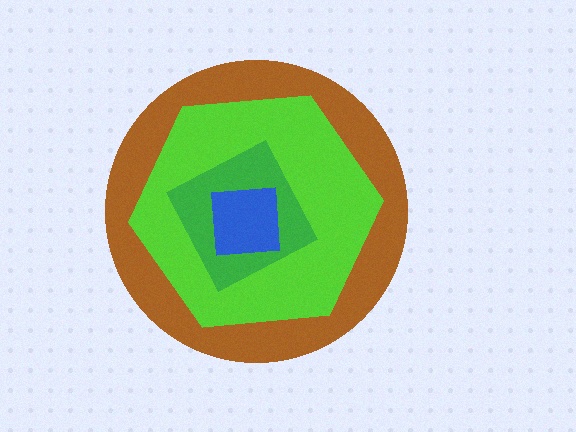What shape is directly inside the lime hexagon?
The green square.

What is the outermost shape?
The brown circle.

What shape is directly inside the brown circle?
The lime hexagon.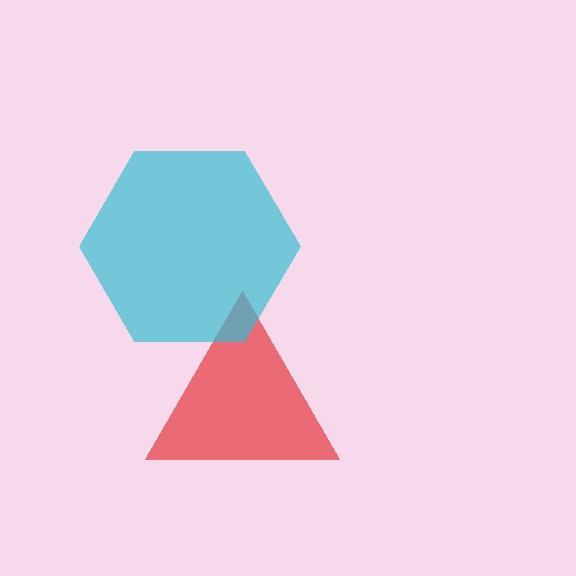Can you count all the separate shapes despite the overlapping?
Yes, there are 2 separate shapes.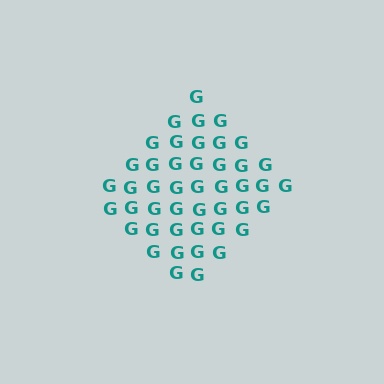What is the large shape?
The large shape is a diamond.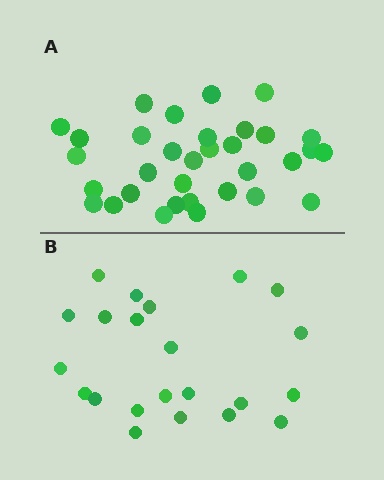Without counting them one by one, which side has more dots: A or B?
Region A (the top region) has more dots.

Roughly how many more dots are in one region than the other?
Region A has roughly 12 or so more dots than region B.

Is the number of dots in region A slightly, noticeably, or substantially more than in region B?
Region A has substantially more. The ratio is roughly 1.5 to 1.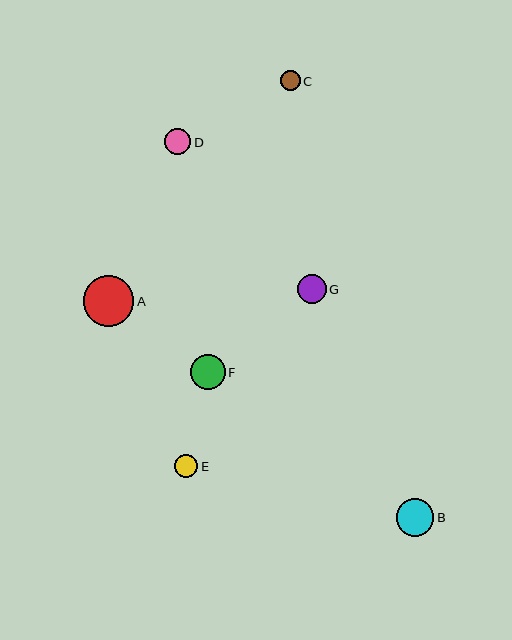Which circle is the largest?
Circle A is the largest with a size of approximately 50 pixels.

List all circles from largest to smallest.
From largest to smallest: A, B, F, G, D, E, C.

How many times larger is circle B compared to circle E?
Circle B is approximately 1.6 times the size of circle E.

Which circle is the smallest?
Circle C is the smallest with a size of approximately 20 pixels.